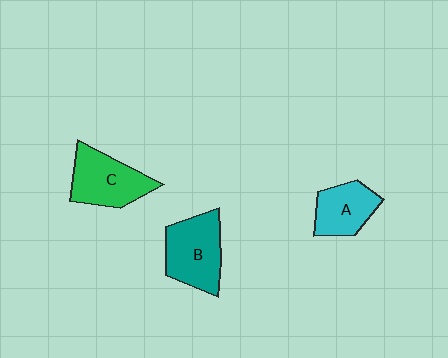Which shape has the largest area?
Shape B (teal).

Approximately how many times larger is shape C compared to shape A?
Approximately 1.3 times.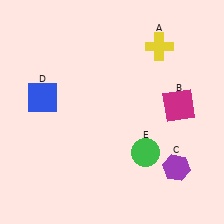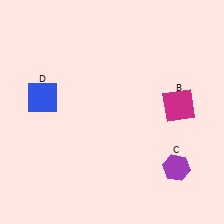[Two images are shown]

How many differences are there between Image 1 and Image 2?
There are 2 differences between the two images.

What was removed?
The yellow cross (A), the green circle (E) were removed in Image 2.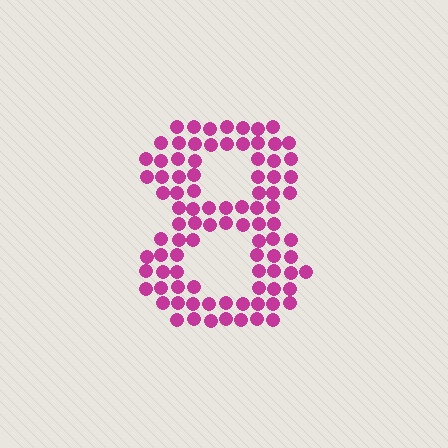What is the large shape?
The large shape is the digit 8.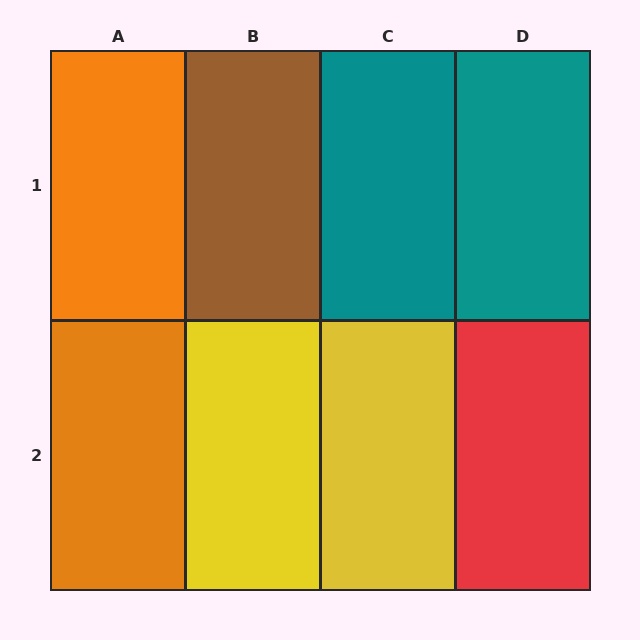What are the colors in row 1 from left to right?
Orange, brown, teal, teal.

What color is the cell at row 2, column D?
Red.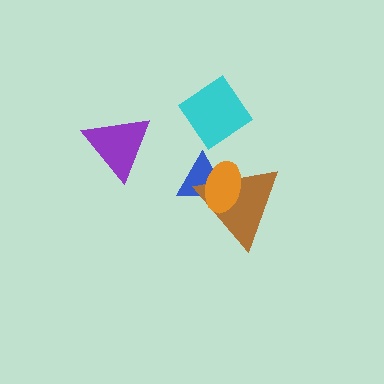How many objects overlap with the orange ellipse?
2 objects overlap with the orange ellipse.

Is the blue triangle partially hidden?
Yes, it is partially covered by another shape.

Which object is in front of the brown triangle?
The orange ellipse is in front of the brown triangle.